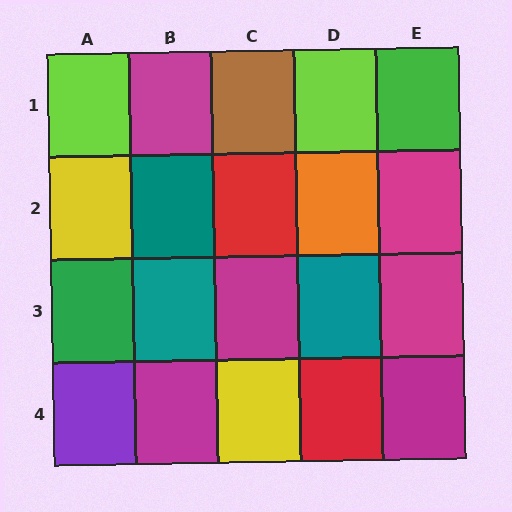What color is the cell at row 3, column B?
Teal.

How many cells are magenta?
6 cells are magenta.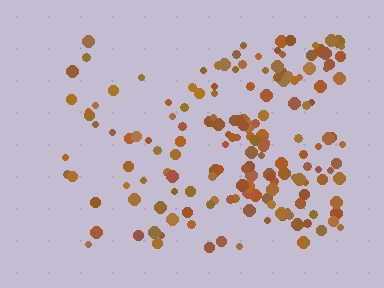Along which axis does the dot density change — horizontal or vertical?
Horizontal.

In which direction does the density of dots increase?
From left to right, with the right side densest.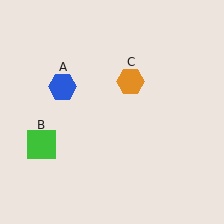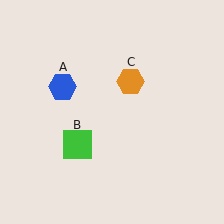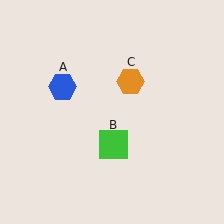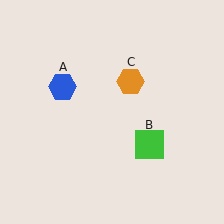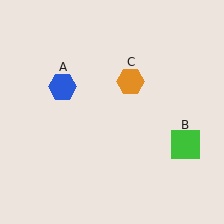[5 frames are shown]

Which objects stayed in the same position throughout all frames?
Blue hexagon (object A) and orange hexagon (object C) remained stationary.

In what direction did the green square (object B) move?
The green square (object B) moved right.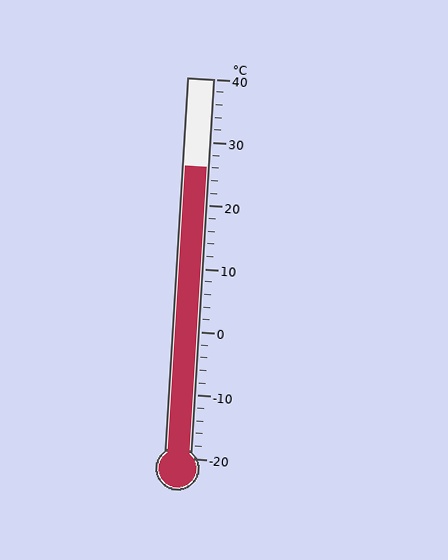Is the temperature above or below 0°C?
The temperature is above 0°C.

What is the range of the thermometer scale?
The thermometer scale ranges from -20°C to 40°C.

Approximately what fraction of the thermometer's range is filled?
The thermometer is filled to approximately 75% of its range.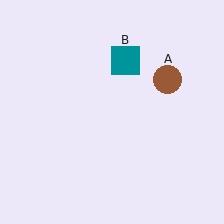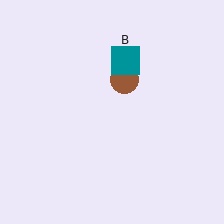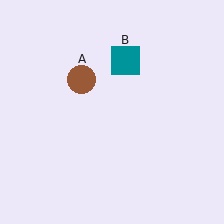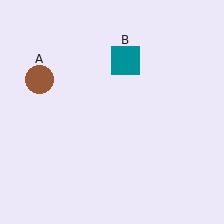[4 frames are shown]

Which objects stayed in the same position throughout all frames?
Teal square (object B) remained stationary.